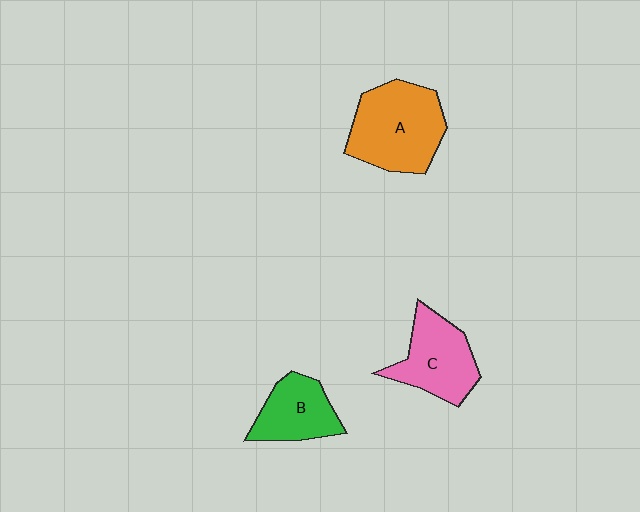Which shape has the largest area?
Shape A (orange).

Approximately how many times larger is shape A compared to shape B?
Approximately 1.6 times.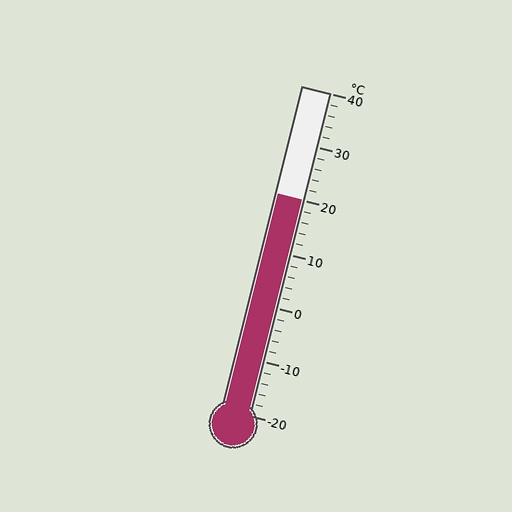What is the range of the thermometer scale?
The thermometer scale ranges from -20°C to 40°C.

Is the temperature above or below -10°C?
The temperature is above -10°C.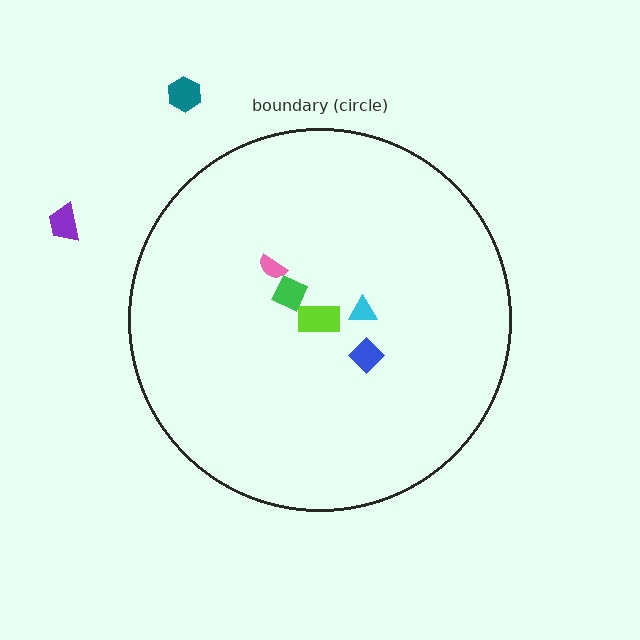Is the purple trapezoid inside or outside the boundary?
Outside.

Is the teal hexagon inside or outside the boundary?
Outside.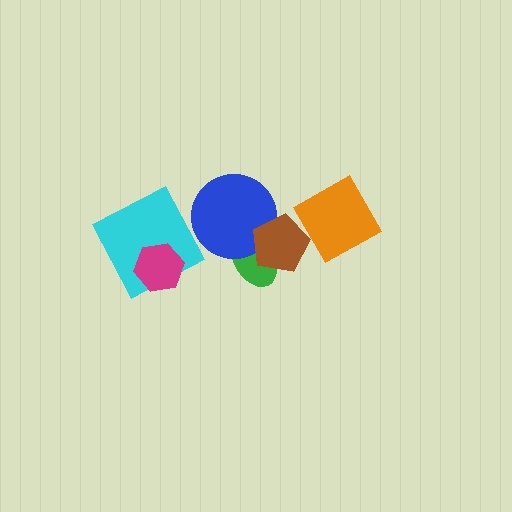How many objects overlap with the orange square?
0 objects overlap with the orange square.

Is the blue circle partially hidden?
Yes, it is partially covered by another shape.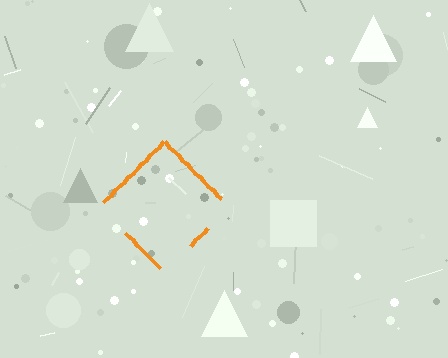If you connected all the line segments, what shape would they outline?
They would outline a diamond.